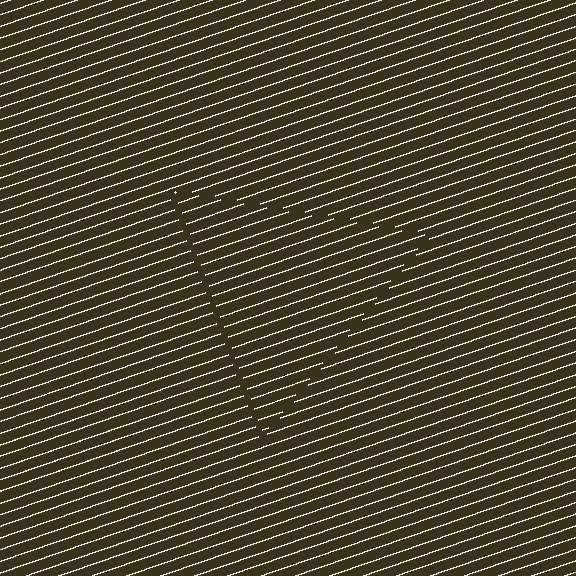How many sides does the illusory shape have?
3 sides — the line-ends trace a triangle.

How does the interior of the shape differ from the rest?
The interior of the shape contains the same grating, shifted by half a period — the contour is defined by the phase discontinuity where line-ends from the inner and outer gratings abut.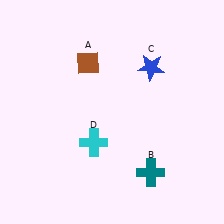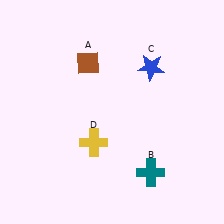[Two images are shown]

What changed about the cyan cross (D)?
In Image 1, D is cyan. In Image 2, it changed to yellow.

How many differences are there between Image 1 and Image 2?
There is 1 difference between the two images.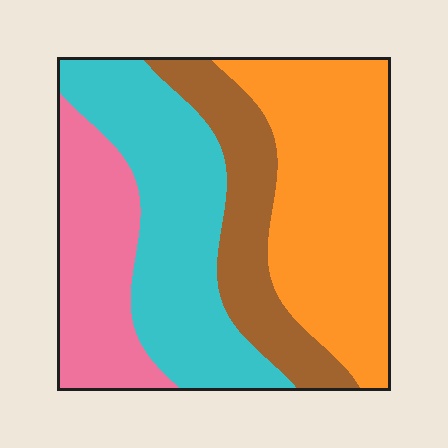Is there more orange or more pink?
Orange.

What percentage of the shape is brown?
Brown takes up between a sixth and a third of the shape.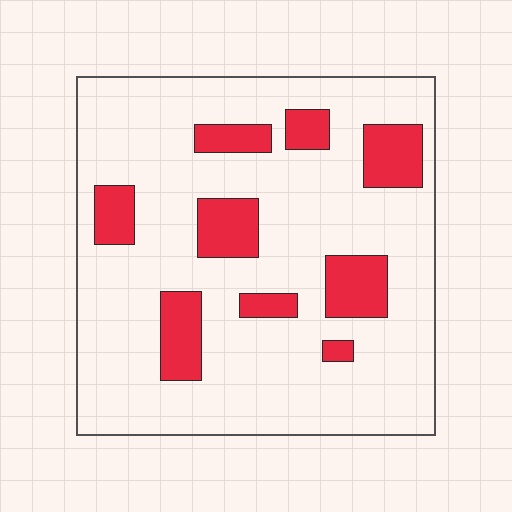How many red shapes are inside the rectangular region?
9.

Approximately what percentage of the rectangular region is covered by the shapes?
Approximately 20%.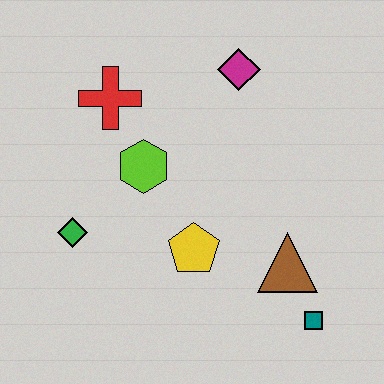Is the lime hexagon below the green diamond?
No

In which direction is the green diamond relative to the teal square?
The green diamond is to the left of the teal square.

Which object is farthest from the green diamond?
The teal square is farthest from the green diamond.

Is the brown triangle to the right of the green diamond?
Yes